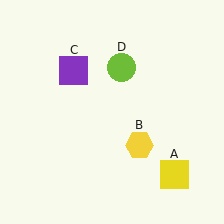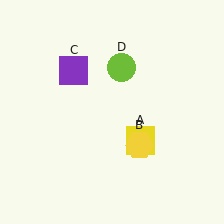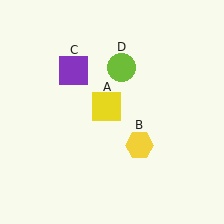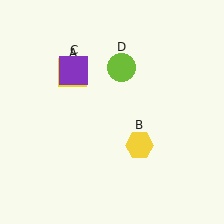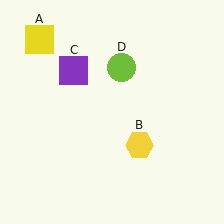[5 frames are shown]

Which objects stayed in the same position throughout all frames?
Yellow hexagon (object B) and purple square (object C) and lime circle (object D) remained stationary.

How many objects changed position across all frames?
1 object changed position: yellow square (object A).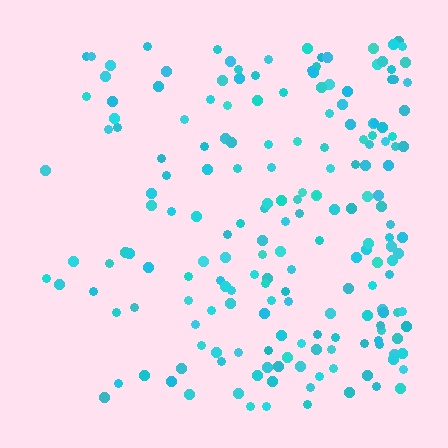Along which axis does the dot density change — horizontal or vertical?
Horizontal.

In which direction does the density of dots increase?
From left to right, with the right side densest.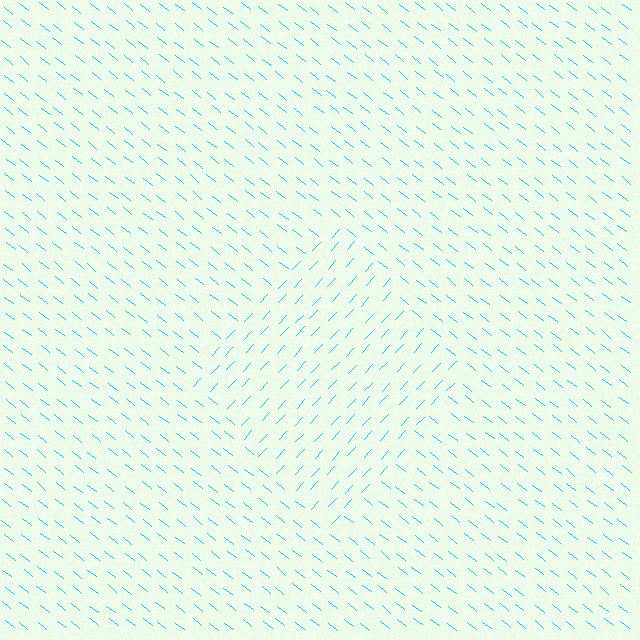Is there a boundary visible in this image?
Yes, there is a texture boundary formed by a change in line orientation.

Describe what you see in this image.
The image is filled with small cyan line segments. A diamond region in the image has lines oriented differently from the surrounding lines, creating a visible texture boundary.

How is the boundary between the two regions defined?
The boundary is defined purely by a change in line orientation (approximately 85 degrees difference). All lines are the same color and thickness.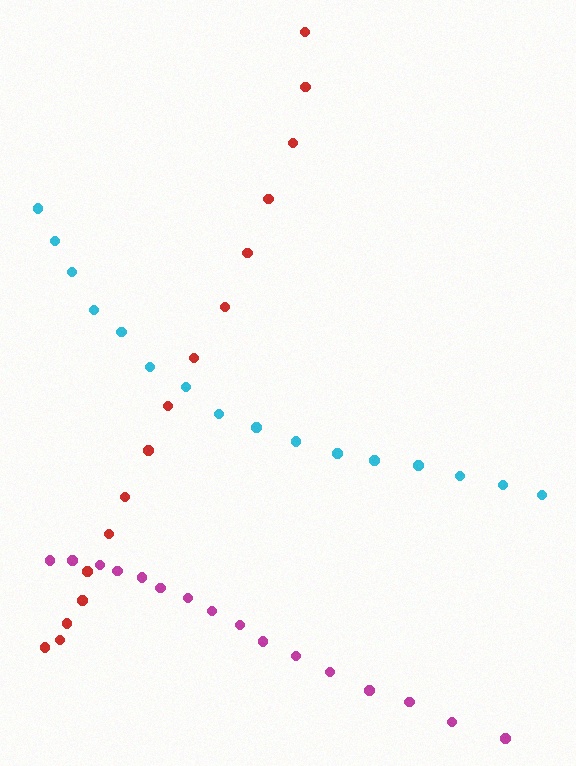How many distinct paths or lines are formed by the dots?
There are 3 distinct paths.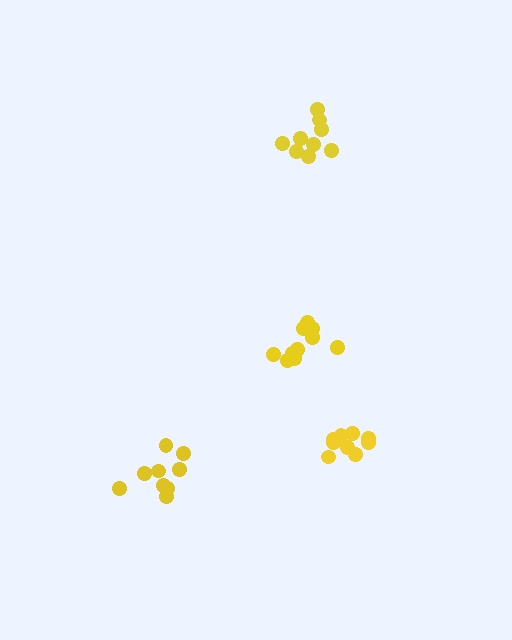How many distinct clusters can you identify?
There are 4 distinct clusters.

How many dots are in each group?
Group 1: 10 dots, Group 2: 9 dots, Group 3: 9 dots, Group 4: 10 dots (38 total).